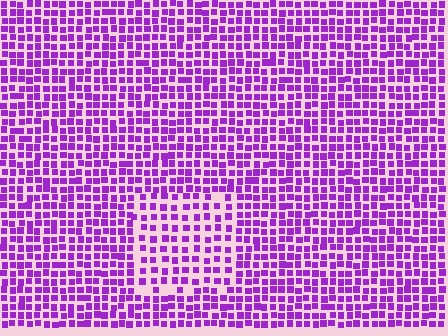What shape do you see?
I see a rectangle.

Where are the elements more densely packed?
The elements are more densely packed outside the rectangle boundary.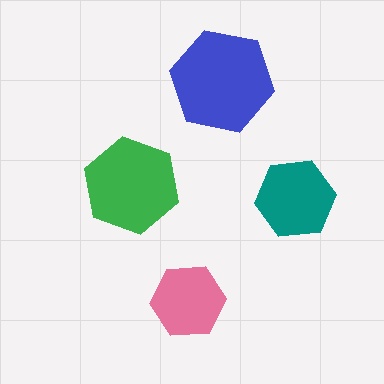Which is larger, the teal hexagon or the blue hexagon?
The blue one.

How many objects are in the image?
There are 4 objects in the image.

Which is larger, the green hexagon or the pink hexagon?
The green one.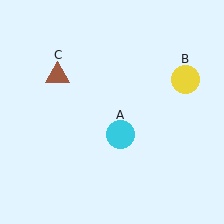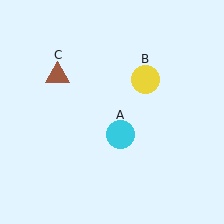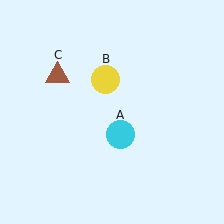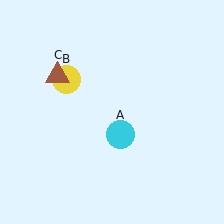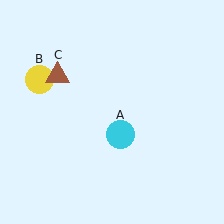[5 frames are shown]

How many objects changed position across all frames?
1 object changed position: yellow circle (object B).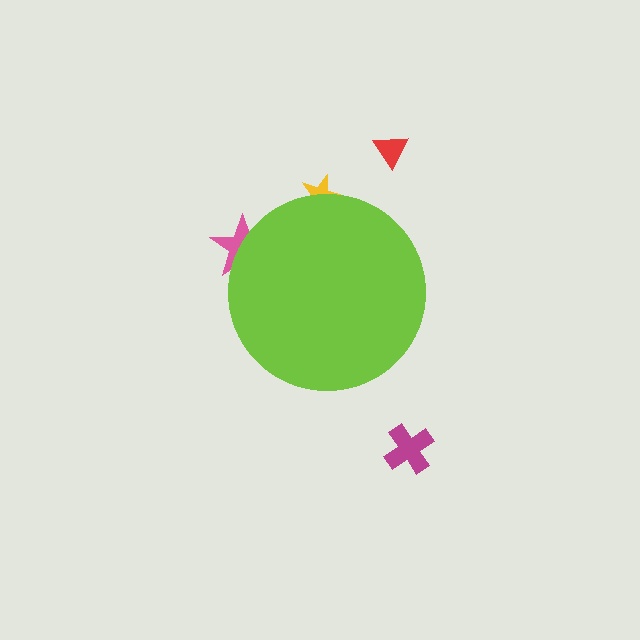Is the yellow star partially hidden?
Yes, the yellow star is partially hidden behind the lime circle.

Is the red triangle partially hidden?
No, the red triangle is fully visible.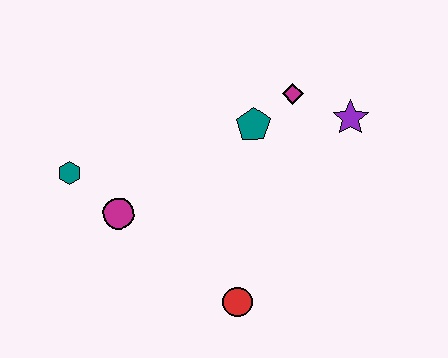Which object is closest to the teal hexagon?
The magenta circle is closest to the teal hexagon.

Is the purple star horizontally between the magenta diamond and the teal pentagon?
No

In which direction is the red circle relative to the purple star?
The red circle is below the purple star.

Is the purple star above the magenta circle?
Yes